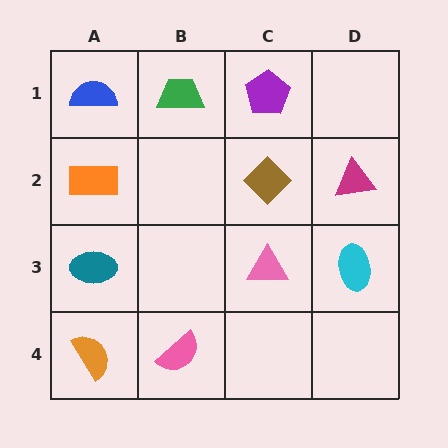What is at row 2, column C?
A brown diamond.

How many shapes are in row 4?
2 shapes.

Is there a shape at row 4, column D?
No, that cell is empty.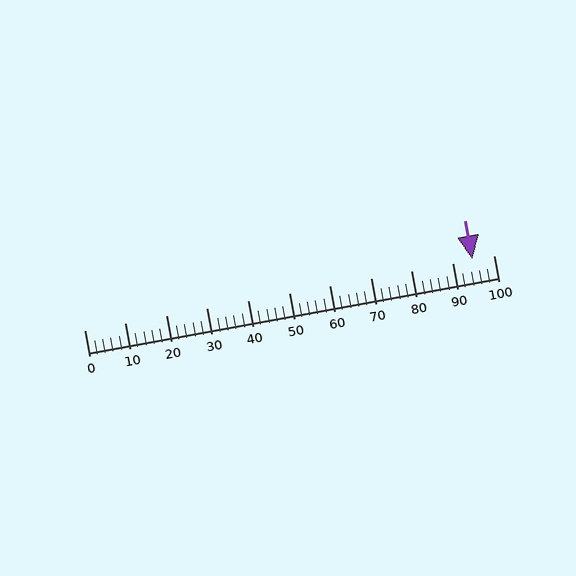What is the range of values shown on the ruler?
The ruler shows values from 0 to 100.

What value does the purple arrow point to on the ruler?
The purple arrow points to approximately 95.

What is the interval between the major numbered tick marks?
The major tick marks are spaced 10 units apart.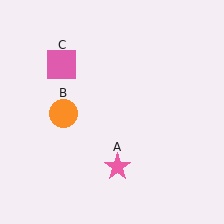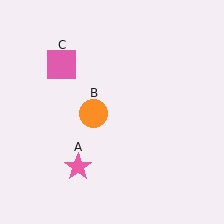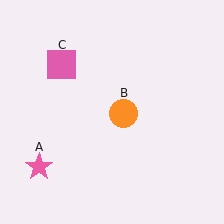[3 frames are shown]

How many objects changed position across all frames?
2 objects changed position: pink star (object A), orange circle (object B).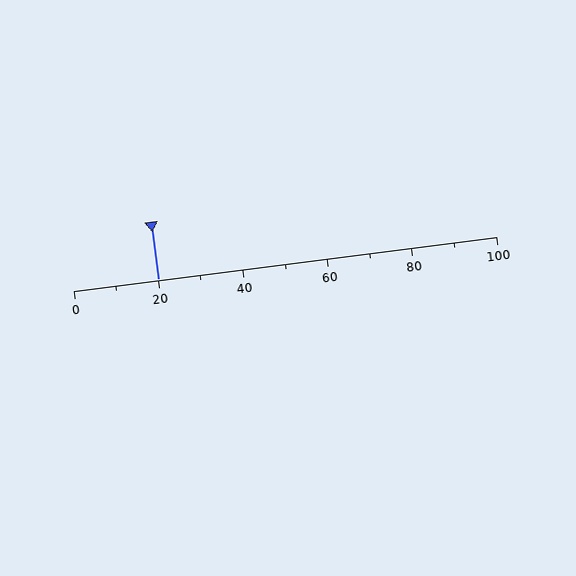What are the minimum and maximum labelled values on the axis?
The axis runs from 0 to 100.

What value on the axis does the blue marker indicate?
The marker indicates approximately 20.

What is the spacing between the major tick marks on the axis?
The major ticks are spaced 20 apart.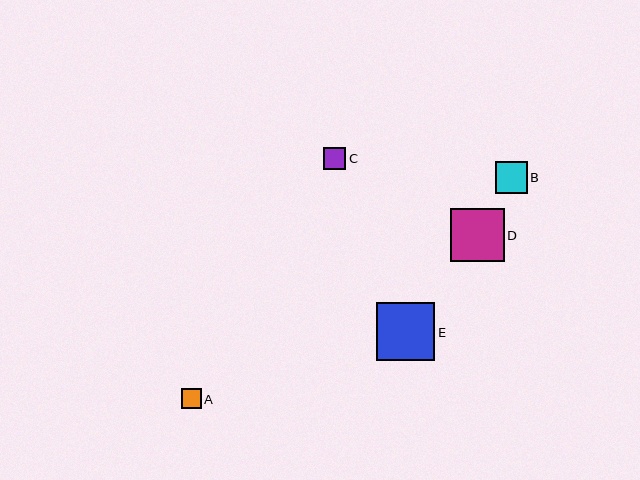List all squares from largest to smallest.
From largest to smallest: E, D, B, C, A.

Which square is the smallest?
Square A is the smallest with a size of approximately 20 pixels.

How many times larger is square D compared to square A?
Square D is approximately 2.7 times the size of square A.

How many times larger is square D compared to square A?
Square D is approximately 2.7 times the size of square A.